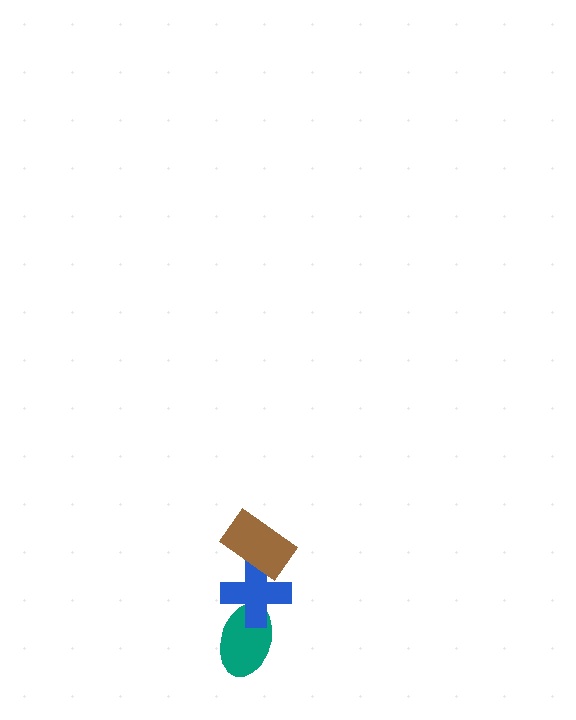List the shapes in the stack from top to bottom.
From top to bottom: the brown rectangle, the blue cross, the teal ellipse.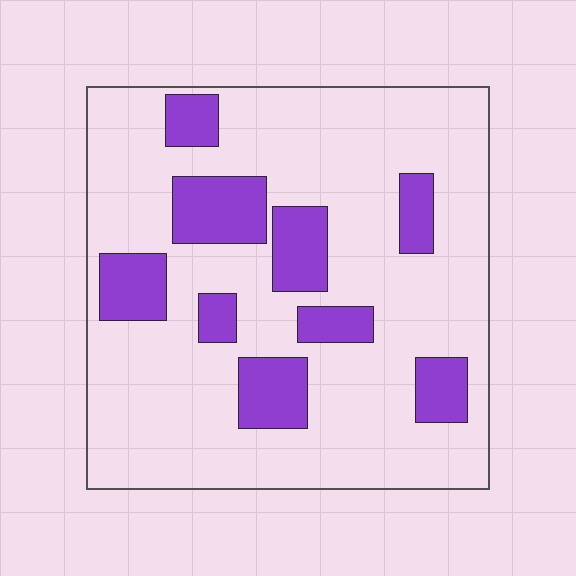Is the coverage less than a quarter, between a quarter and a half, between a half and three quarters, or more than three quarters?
Less than a quarter.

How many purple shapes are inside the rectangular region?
9.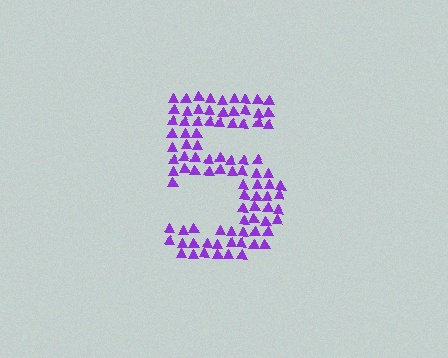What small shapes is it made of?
It is made of small triangles.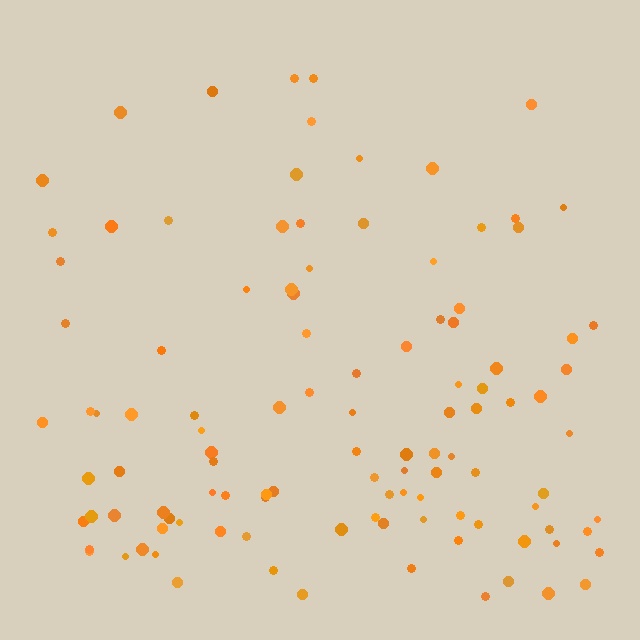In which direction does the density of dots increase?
From top to bottom, with the bottom side densest.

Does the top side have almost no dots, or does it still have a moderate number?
Still a moderate number, just noticeably fewer than the bottom.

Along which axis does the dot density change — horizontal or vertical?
Vertical.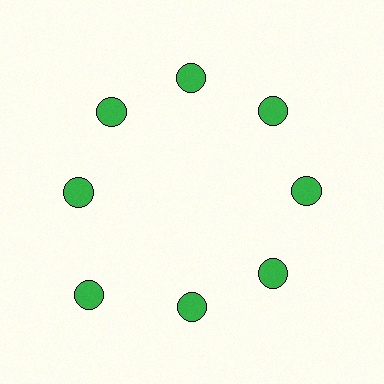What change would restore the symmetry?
The symmetry would be restored by moving it inward, back onto the ring so that all 8 circles sit at equal angles and equal distance from the center.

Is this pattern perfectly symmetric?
No. The 8 green circles are arranged in a ring, but one element near the 8 o'clock position is pushed outward from the center, breaking the 8-fold rotational symmetry.